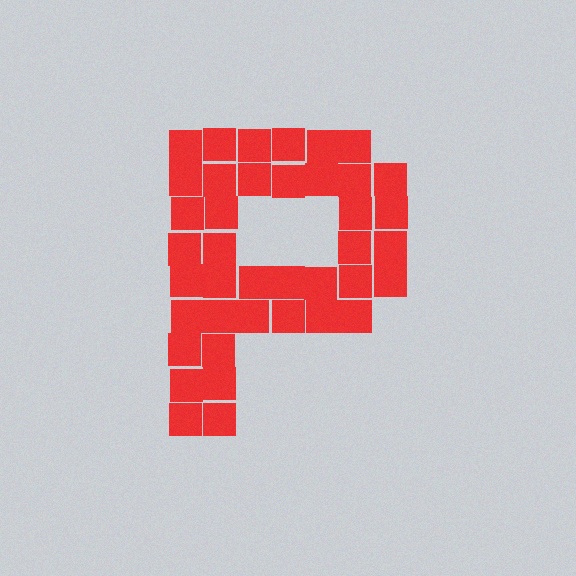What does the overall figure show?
The overall figure shows the letter P.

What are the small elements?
The small elements are squares.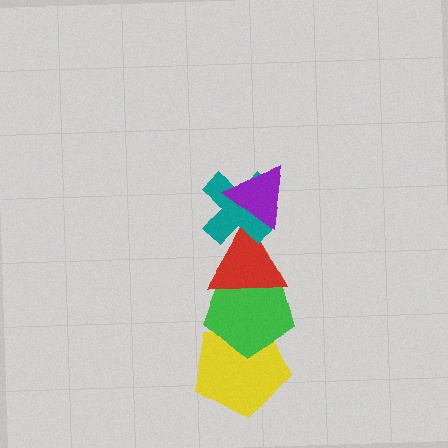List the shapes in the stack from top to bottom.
From top to bottom: the purple triangle, the teal cross, the red triangle, the green pentagon, the yellow pentagon.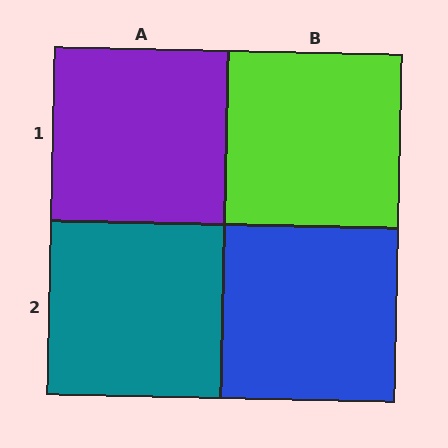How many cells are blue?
1 cell is blue.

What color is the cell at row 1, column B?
Lime.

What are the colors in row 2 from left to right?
Teal, blue.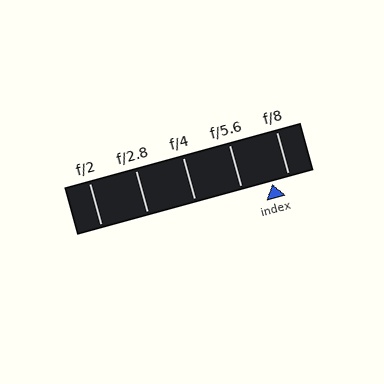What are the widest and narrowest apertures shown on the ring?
The widest aperture shown is f/2 and the narrowest is f/8.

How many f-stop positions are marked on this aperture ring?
There are 5 f-stop positions marked.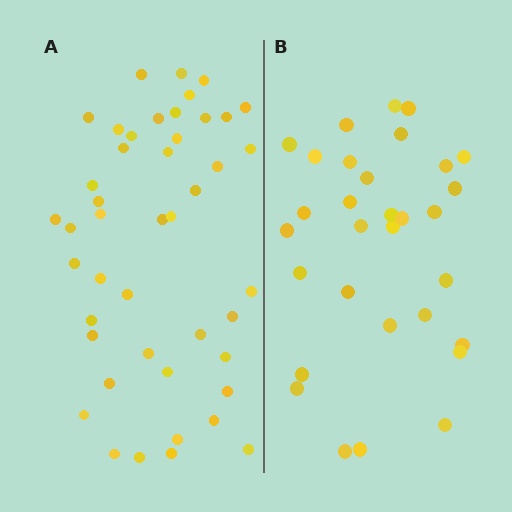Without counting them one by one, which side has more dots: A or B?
Region A (the left region) has more dots.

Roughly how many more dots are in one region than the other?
Region A has approximately 15 more dots than region B.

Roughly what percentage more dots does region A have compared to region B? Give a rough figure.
About 45% more.